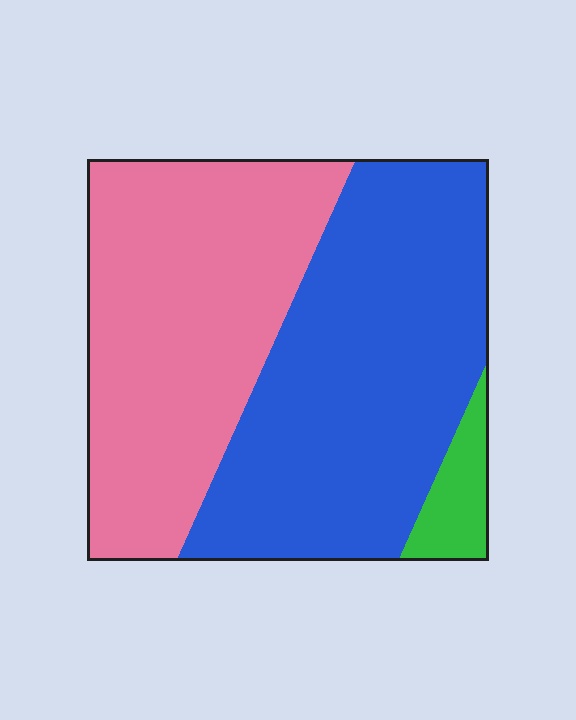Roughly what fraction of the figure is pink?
Pink covers 45% of the figure.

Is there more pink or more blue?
Blue.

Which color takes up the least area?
Green, at roughly 5%.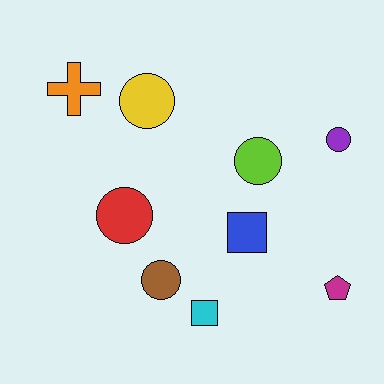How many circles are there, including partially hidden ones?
There are 5 circles.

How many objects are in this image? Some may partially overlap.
There are 9 objects.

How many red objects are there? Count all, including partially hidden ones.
There is 1 red object.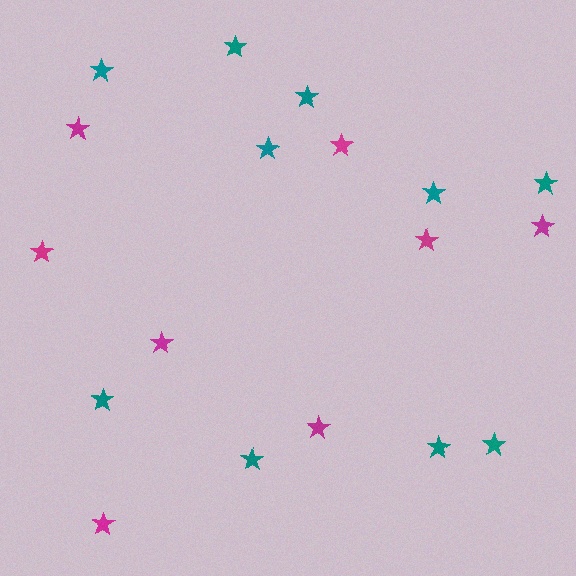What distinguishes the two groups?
There are 2 groups: one group of teal stars (10) and one group of magenta stars (8).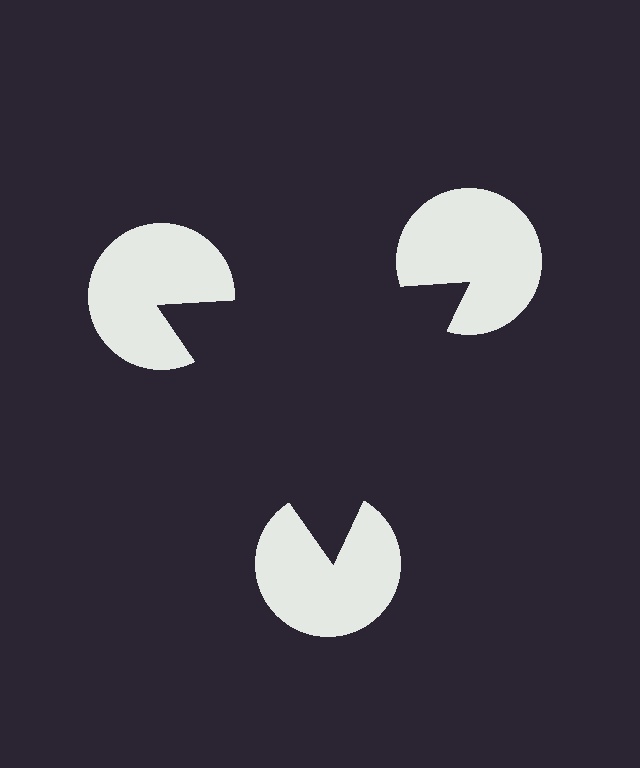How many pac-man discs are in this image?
There are 3 — one at each vertex of the illusory triangle.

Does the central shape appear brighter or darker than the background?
It typically appears slightly darker than the background, even though no actual brightness change is drawn.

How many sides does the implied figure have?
3 sides.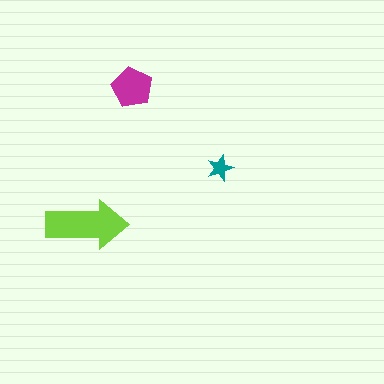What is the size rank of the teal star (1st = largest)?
3rd.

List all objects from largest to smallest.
The lime arrow, the magenta pentagon, the teal star.